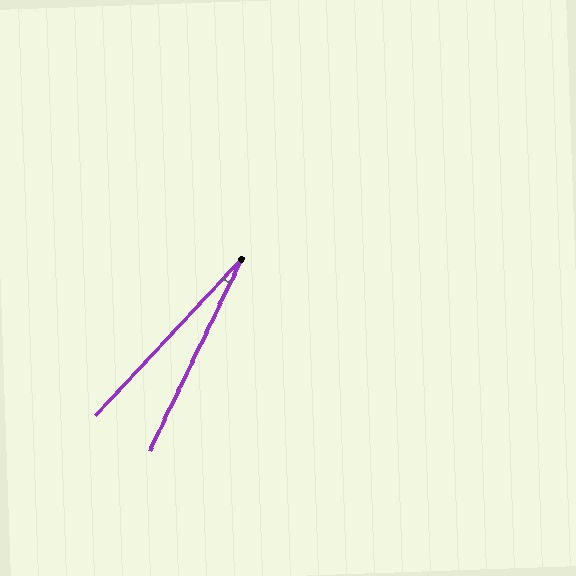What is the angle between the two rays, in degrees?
Approximately 17 degrees.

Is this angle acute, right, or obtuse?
It is acute.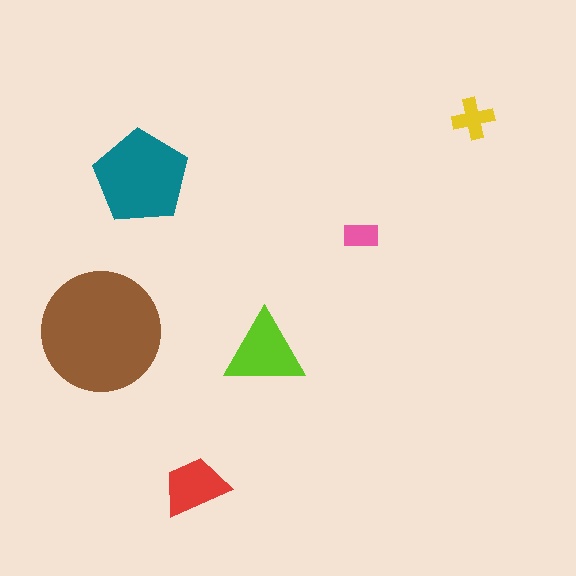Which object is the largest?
The brown circle.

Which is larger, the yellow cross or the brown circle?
The brown circle.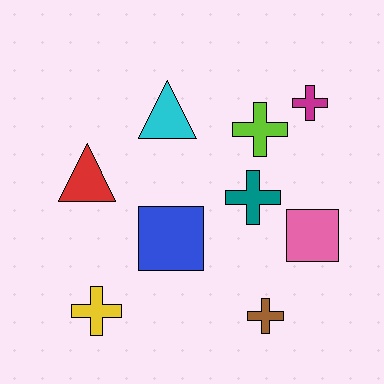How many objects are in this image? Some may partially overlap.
There are 9 objects.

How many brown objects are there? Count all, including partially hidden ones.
There is 1 brown object.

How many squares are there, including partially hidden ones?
There are 2 squares.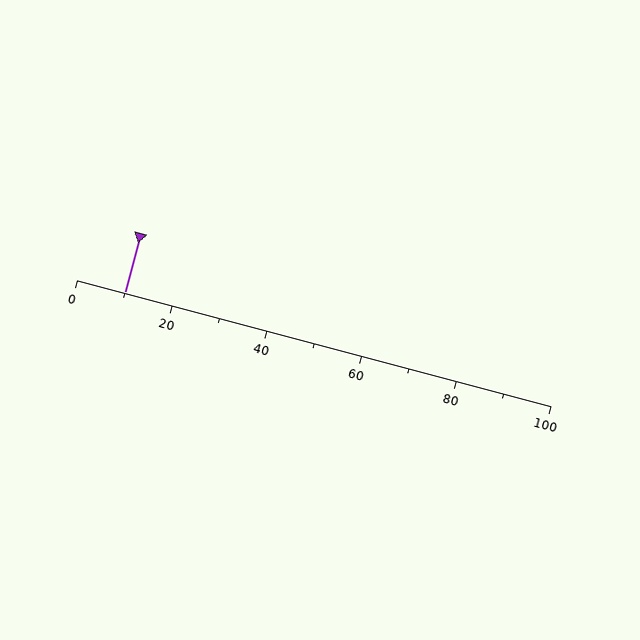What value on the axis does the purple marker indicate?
The marker indicates approximately 10.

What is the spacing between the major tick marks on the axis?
The major ticks are spaced 20 apart.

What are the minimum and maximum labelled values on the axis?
The axis runs from 0 to 100.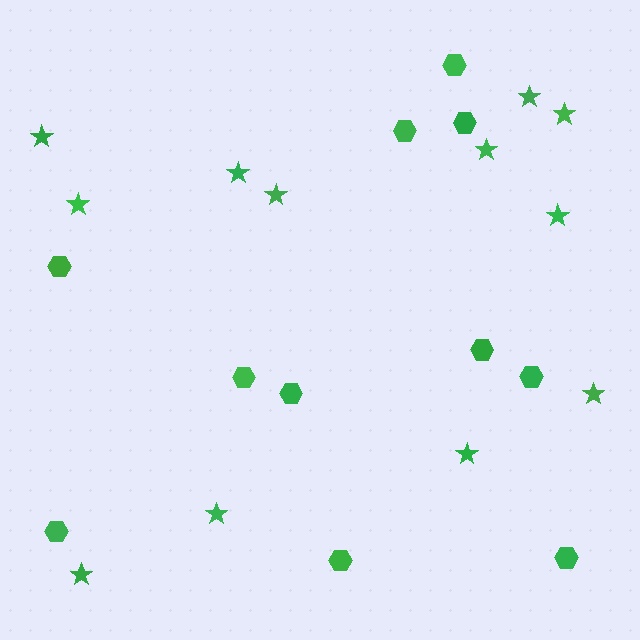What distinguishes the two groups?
There are 2 groups: one group of hexagons (11) and one group of stars (12).